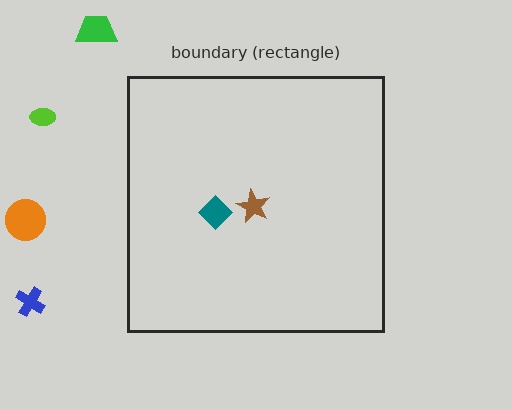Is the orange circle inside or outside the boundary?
Outside.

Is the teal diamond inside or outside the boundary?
Inside.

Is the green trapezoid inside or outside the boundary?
Outside.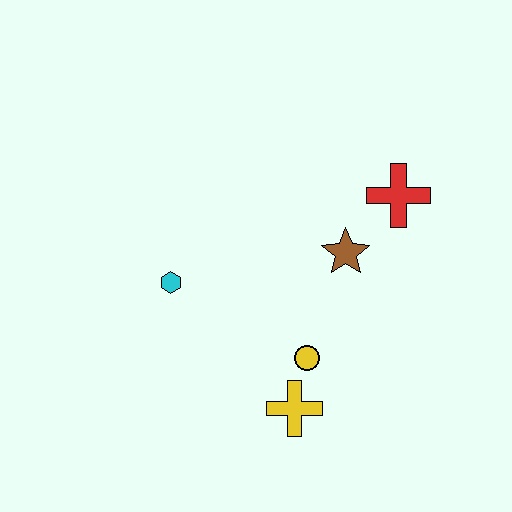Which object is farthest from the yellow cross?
The red cross is farthest from the yellow cross.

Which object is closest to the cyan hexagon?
The yellow circle is closest to the cyan hexagon.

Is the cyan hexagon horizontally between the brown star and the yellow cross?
No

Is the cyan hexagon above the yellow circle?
Yes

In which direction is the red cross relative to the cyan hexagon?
The red cross is to the right of the cyan hexagon.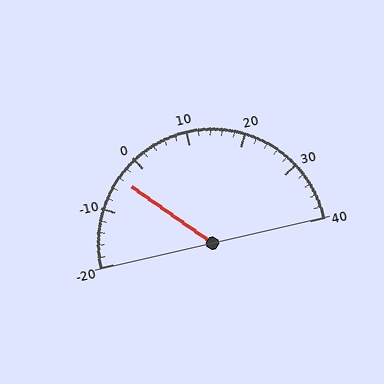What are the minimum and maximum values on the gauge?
The gauge ranges from -20 to 40.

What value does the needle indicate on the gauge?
The needle indicates approximately -4.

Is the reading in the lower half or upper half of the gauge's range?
The reading is in the lower half of the range (-20 to 40).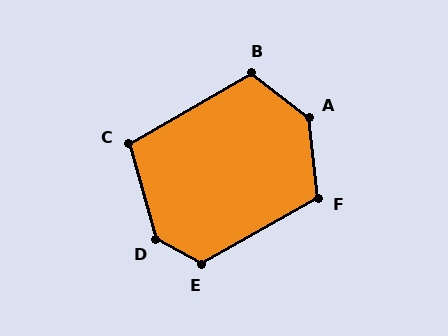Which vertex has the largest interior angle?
D, at approximately 134 degrees.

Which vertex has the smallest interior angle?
C, at approximately 104 degrees.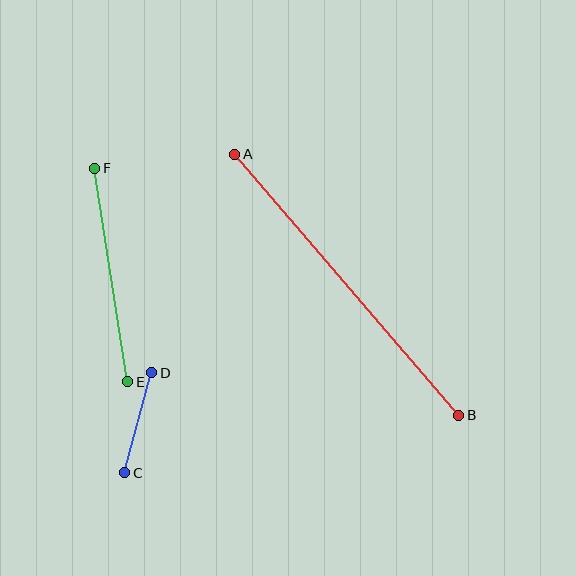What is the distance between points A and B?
The distance is approximately 344 pixels.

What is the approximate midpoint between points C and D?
The midpoint is at approximately (138, 423) pixels.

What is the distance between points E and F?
The distance is approximately 216 pixels.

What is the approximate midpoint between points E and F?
The midpoint is at approximately (111, 275) pixels.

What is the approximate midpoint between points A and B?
The midpoint is at approximately (347, 285) pixels.